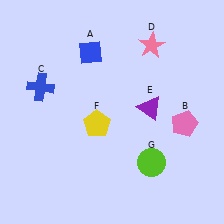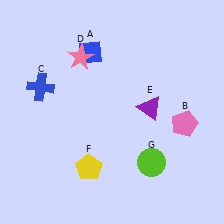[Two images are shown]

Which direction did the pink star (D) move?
The pink star (D) moved left.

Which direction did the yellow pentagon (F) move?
The yellow pentagon (F) moved down.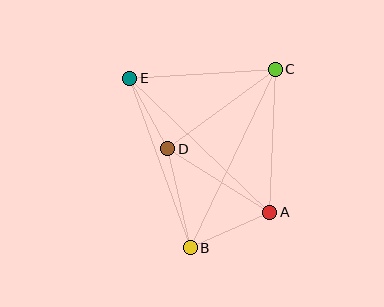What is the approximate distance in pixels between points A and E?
The distance between A and E is approximately 194 pixels.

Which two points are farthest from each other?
Points B and C are farthest from each other.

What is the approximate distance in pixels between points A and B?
The distance between A and B is approximately 87 pixels.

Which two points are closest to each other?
Points D and E are closest to each other.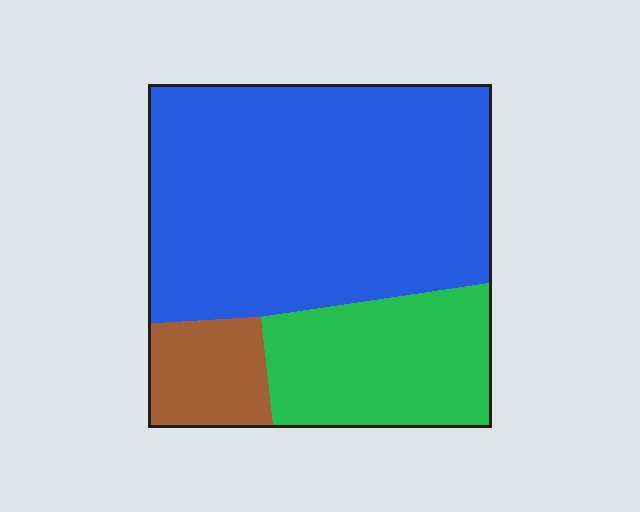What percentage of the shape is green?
Green takes up less than a quarter of the shape.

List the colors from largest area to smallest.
From largest to smallest: blue, green, brown.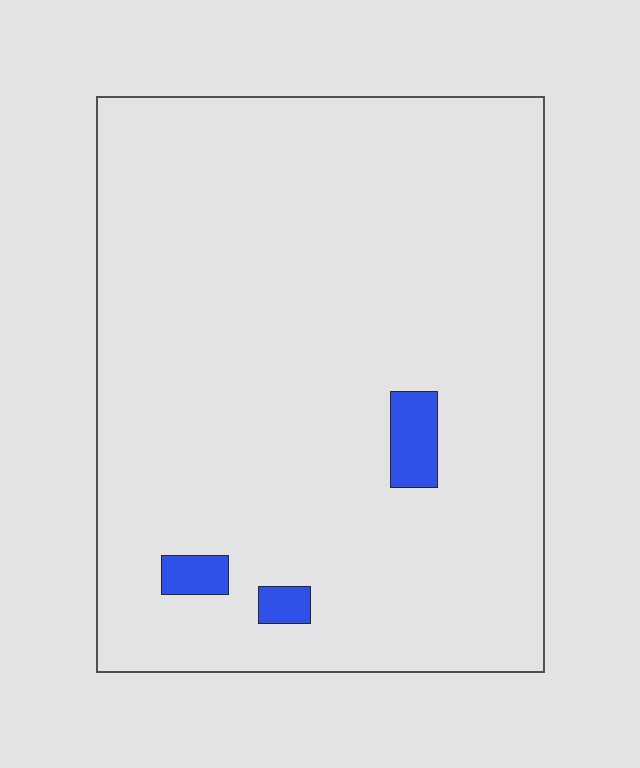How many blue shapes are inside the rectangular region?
3.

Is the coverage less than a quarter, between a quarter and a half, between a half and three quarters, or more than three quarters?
Less than a quarter.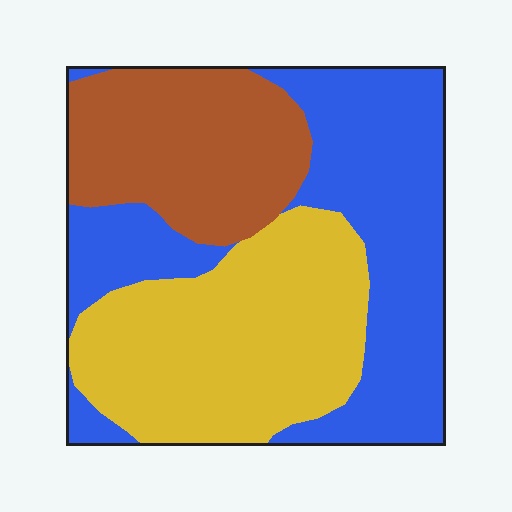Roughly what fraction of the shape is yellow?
Yellow takes up between a third and a half of the shape.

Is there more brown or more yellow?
Yellow.